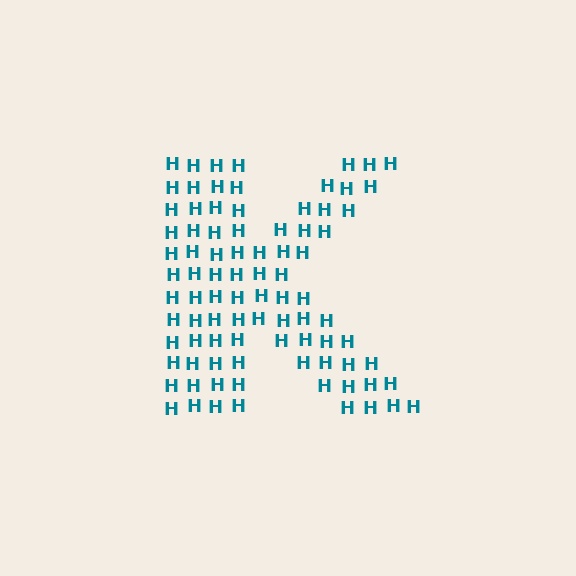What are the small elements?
The small elements are letter H's.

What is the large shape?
The large shape is the letter K.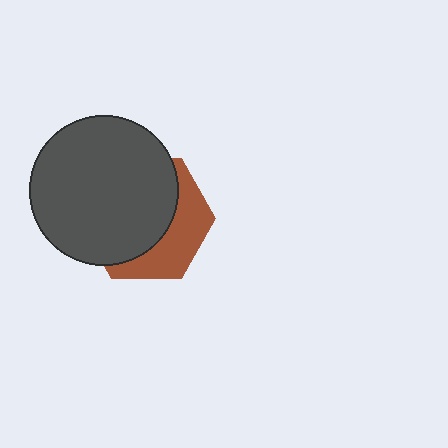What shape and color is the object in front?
The object in front is a dark gray circle.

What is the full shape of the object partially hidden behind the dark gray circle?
The partially hidden object is a brown hexagon.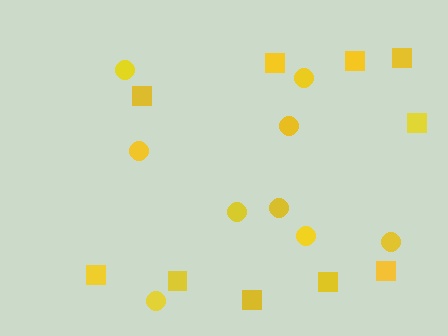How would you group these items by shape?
There are 2 groups: one group of squares (10) and one group of circles (9).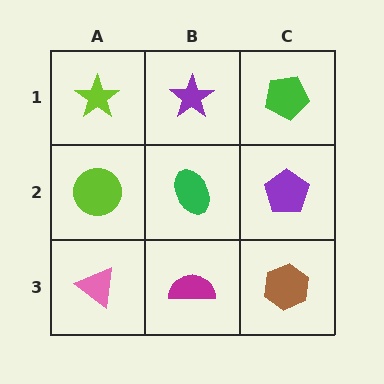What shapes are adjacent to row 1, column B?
A green ellipse (row 2, column B), a lime star (row 1, column A), a green pentagon (row 1, column C).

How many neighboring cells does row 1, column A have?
2.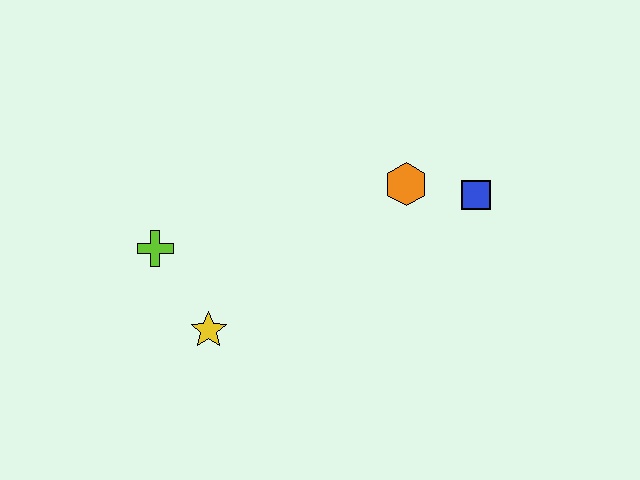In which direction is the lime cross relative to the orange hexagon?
The lime cross is to the left of the orange hexagon.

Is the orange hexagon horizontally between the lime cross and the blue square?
Yes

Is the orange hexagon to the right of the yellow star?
Yes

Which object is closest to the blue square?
The orange hexagon is closest to the blue square.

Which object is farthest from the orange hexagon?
The lime cross is farthest from the orange hexagon.